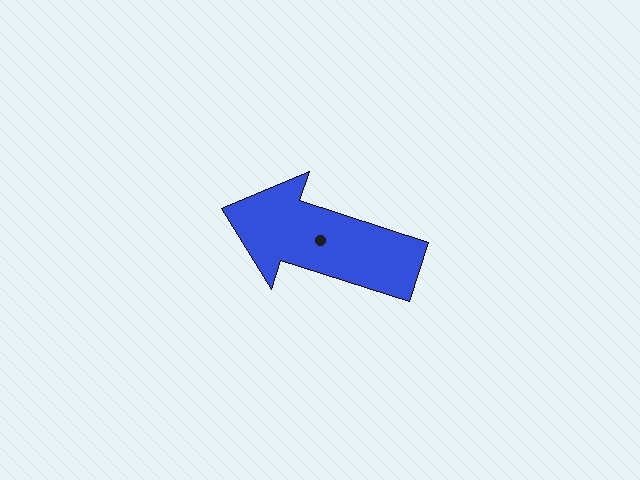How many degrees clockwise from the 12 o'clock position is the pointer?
Approximately 288 degrees.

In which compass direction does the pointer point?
West.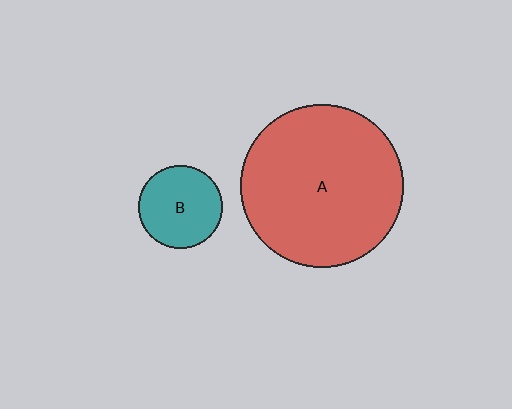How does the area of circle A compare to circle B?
Approximately 3.8 times.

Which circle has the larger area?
Circle A (red).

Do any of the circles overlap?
No, none of the circles overlap.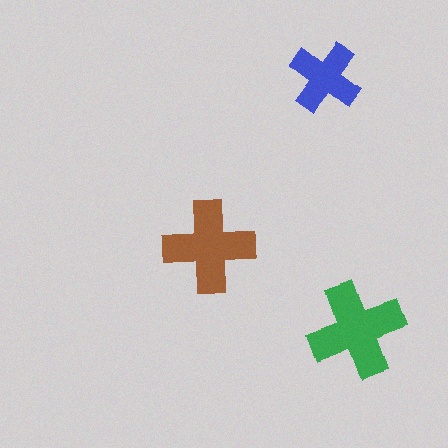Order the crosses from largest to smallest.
the green one, the brown one, the blue one.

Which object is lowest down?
The green cross is bottommost.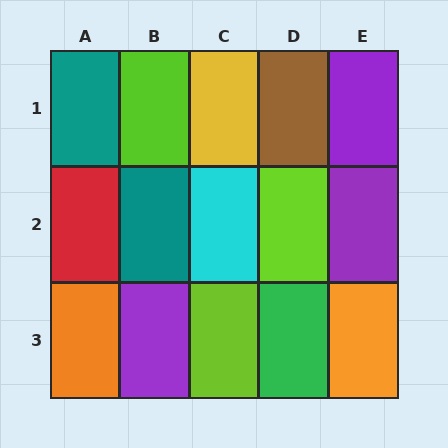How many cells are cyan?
1 cell is cyan.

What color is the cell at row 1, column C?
Yellow.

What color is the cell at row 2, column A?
Red.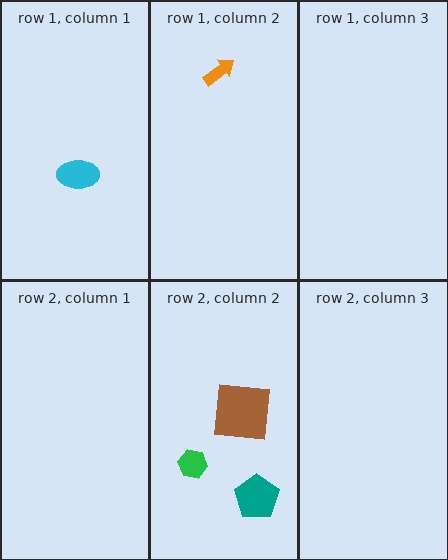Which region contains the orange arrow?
The row 1, column 2 region.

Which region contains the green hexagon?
The row 2, column 2 region.